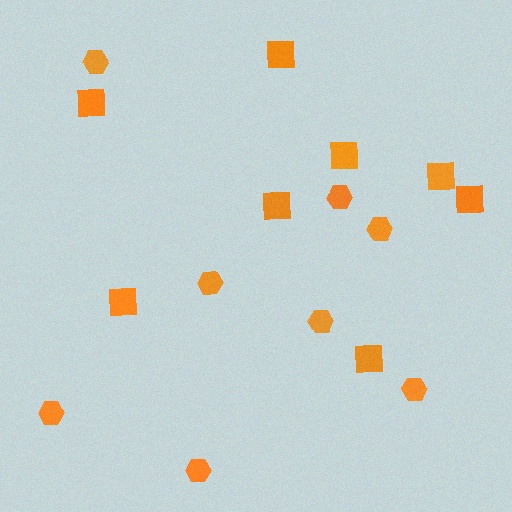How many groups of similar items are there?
There are 2 groups: one group of squares (8) and one group of hexagons (8).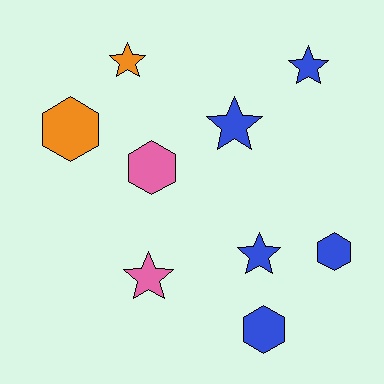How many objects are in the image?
There are 9 objects.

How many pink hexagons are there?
There is 1 pink hexagon.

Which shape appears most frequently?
Star, with 5 objects.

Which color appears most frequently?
Blue, with 5 objects.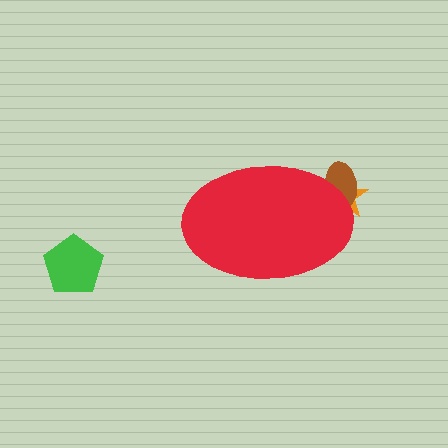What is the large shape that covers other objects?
A red ellipse.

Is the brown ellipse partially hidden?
Yes, the brown ellipse is partially hidden behind the red ellipse.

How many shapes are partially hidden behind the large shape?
2 shapes are partially hidden.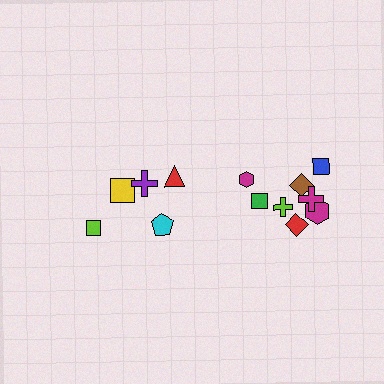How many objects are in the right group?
There are 8 objects.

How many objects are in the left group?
There are 5 objects.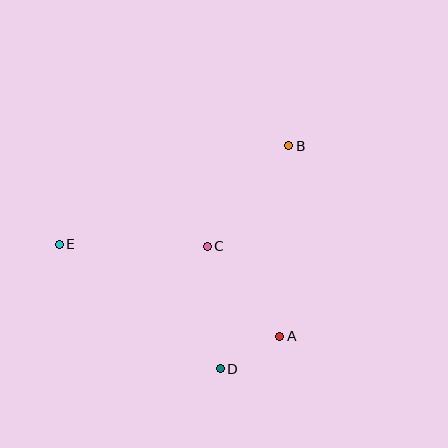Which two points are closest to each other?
Points A and D are closest to each other.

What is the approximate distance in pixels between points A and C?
The distance between A and C is approximately 115 pixels.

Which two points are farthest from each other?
Points B and E are farthest from each other.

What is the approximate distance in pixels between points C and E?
The distance between C and E is approximately 148 pixels.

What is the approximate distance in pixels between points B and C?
The distance between B and C is approximately 129 pixels.